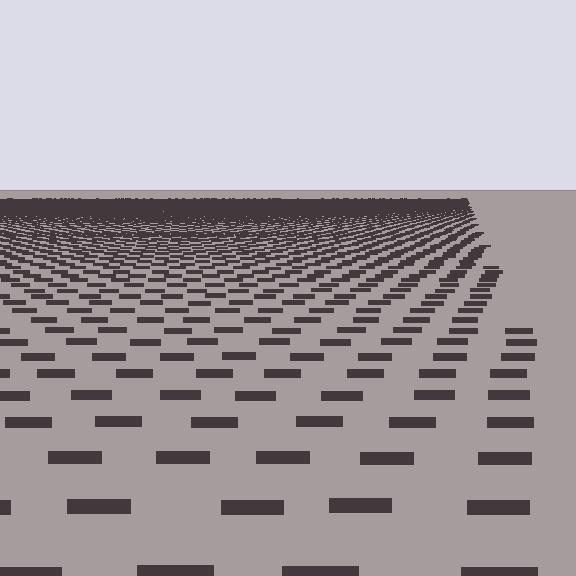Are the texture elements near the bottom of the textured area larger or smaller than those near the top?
Larger. Near the bottom, elements are closer to the viewer and appear at a bigger on-screen size.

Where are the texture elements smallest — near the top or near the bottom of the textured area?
Near the top.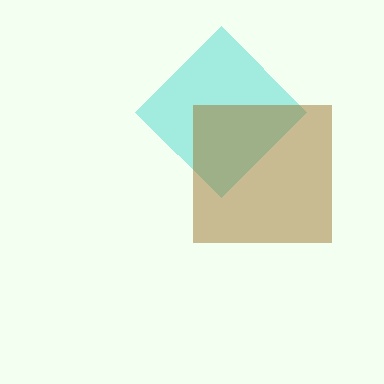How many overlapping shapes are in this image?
There are 2 overlapping shapes in the image.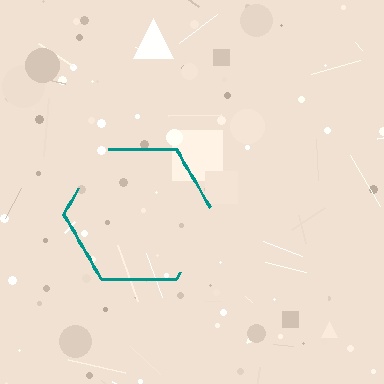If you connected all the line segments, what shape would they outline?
They would outline a hexagon.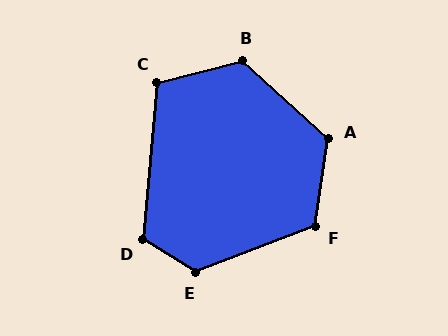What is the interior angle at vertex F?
Approximately 120 degrees (obtuse).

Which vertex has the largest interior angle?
E, at approximately 127 degrees.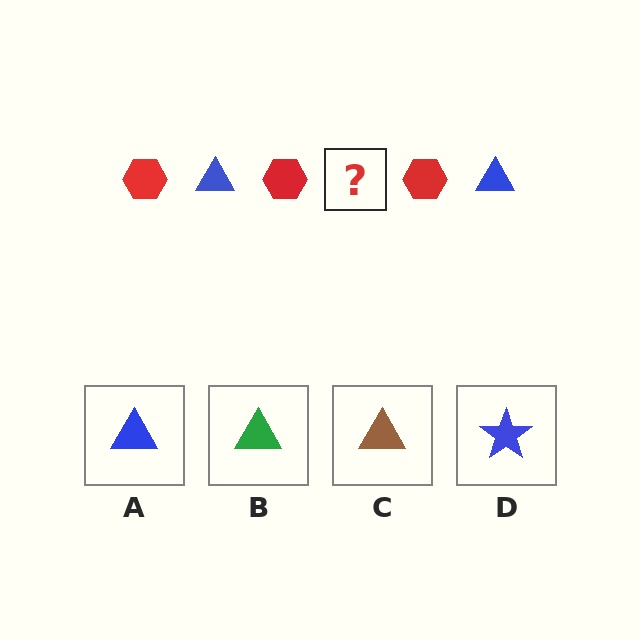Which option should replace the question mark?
Option A.